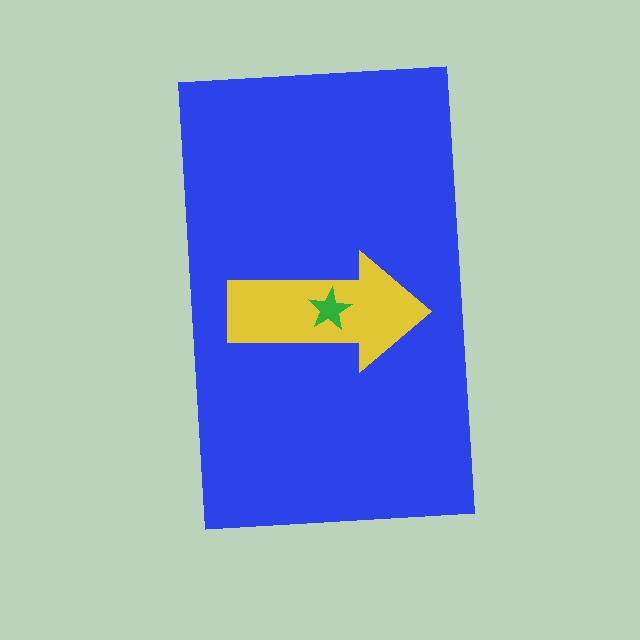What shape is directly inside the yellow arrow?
The green star.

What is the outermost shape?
The blue rectangle.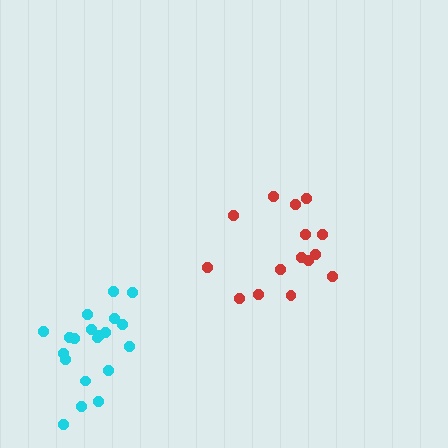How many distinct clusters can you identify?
There are 2 distinct clusters.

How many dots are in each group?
Group 1: 20 dots, Group 2: 15 dots (35 total).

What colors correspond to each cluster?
The clusters are colored: cyan, red.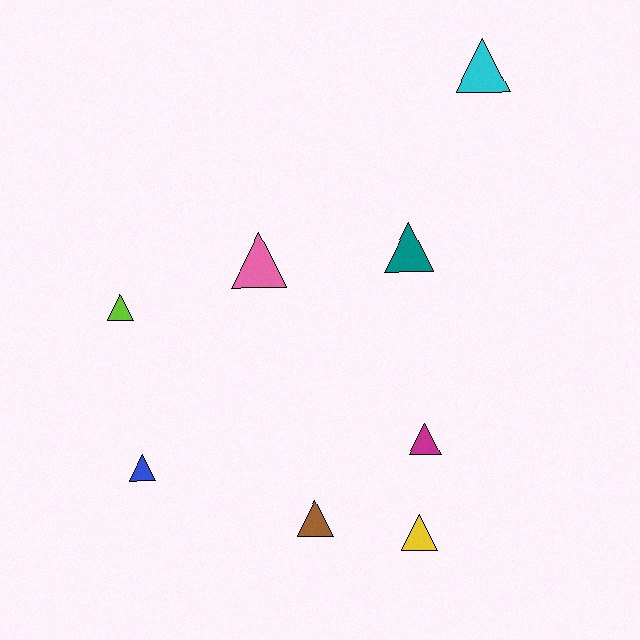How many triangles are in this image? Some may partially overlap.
There are 8 triangles.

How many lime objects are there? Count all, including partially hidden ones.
There is 1 lime object.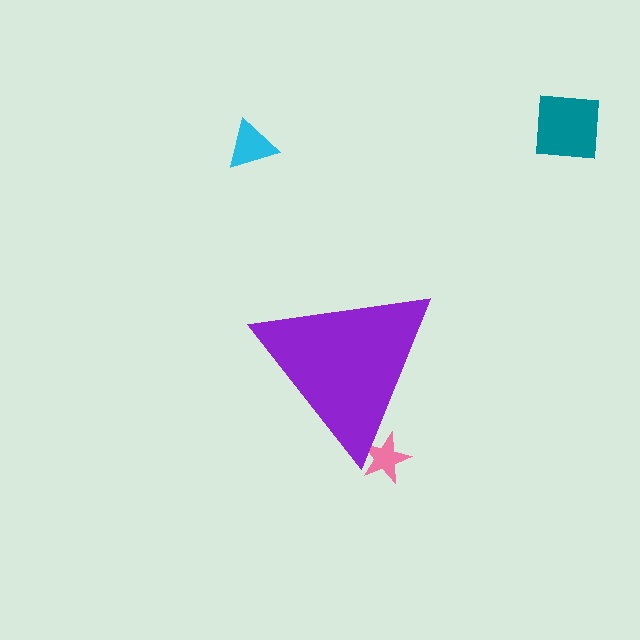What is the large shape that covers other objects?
A purple triangle.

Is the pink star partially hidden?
Yes, the pink star is partially hidden behind the purple triangle.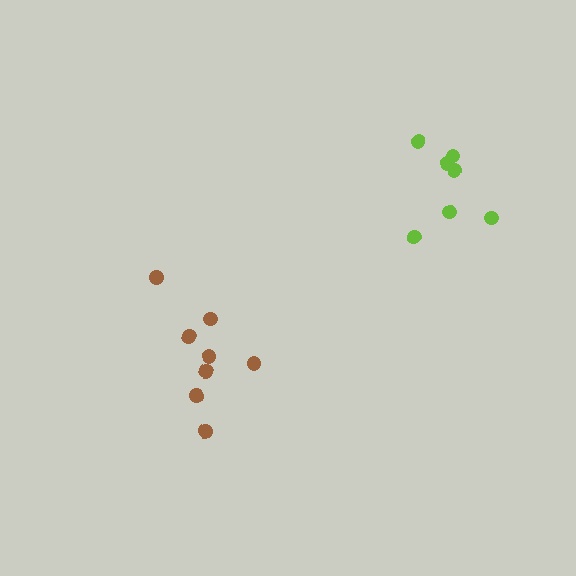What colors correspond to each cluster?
The clusters are colored: lime, brown.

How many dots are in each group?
Group 1: 7 dots, Group 2: 8 dots (15 total).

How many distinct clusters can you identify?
There are 2 distinct clusters.